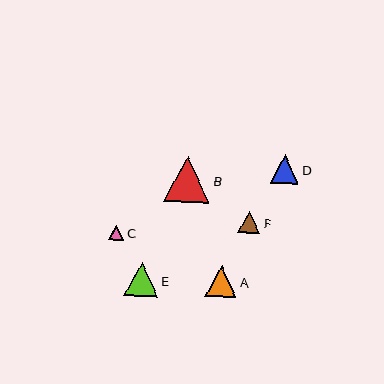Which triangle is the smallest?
Triangle C is the smallest with a size of approximately 15 pixels.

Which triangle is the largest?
Triangle B is the largest with a size of approximately 47 pixels.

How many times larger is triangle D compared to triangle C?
Triangle D is approximately 1.9 times the size of triangle C.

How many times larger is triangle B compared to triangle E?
Triangle B is approximately 1.4 times the size of triangle E.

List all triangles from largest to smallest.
From largest to smallest: B, E, A, D, F, C.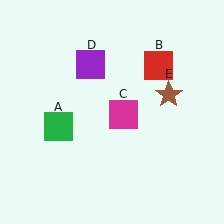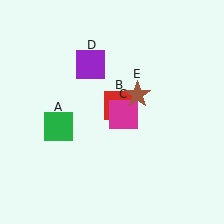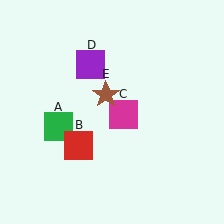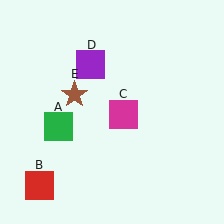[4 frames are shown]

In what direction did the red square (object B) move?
The red square (object B) moved down and to the left.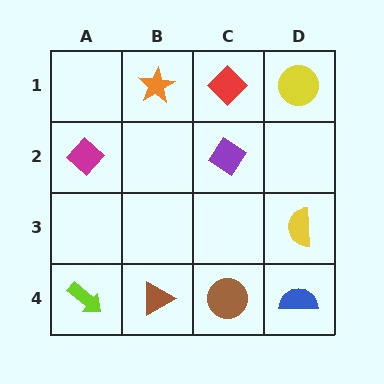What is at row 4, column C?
A brown circle.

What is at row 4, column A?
A lime arrow.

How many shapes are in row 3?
1 shape.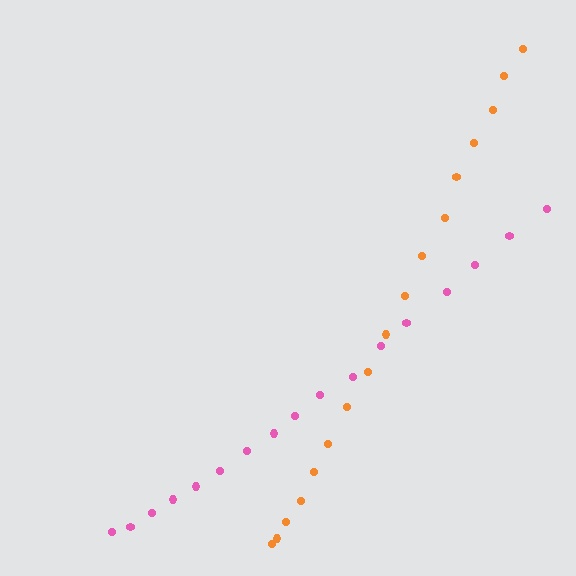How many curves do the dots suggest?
There are 2 distinct paths.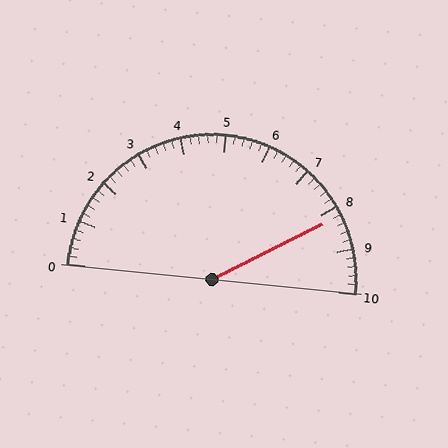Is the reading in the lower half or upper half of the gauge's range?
The reading is in the upper half of the range (0 to 10).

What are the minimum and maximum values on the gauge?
The gauge ranges from 0 to 10.